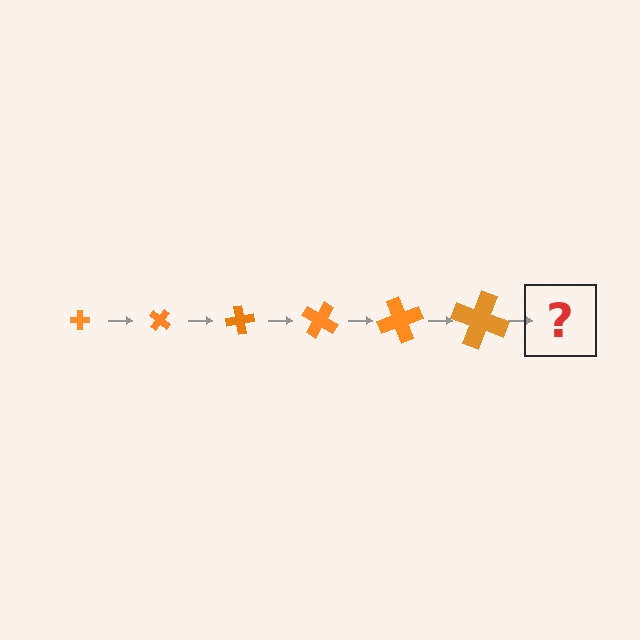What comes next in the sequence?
The next element should be a cross, larger than the previous one and rotated 240 degrees from the start.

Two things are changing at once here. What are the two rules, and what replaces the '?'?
The two rules are that the cross grows larger each step and it rotates 40 degrees each step. The '?' should be a cross, larger than the previous one and rotated 240 degrees from the start.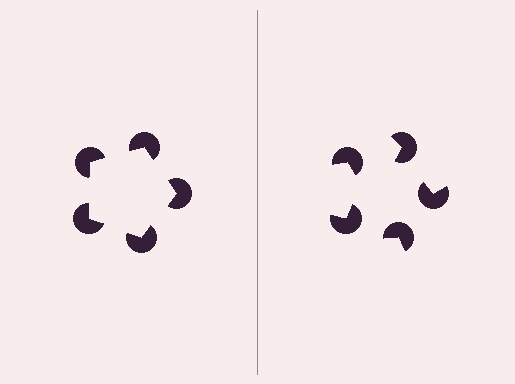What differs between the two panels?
The pac-man discs are positioned identically on both sides; only the wedge orientations differ. On the left they align to a pentagon; on the right they are misaligned.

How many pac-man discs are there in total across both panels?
10 — 5 on each side.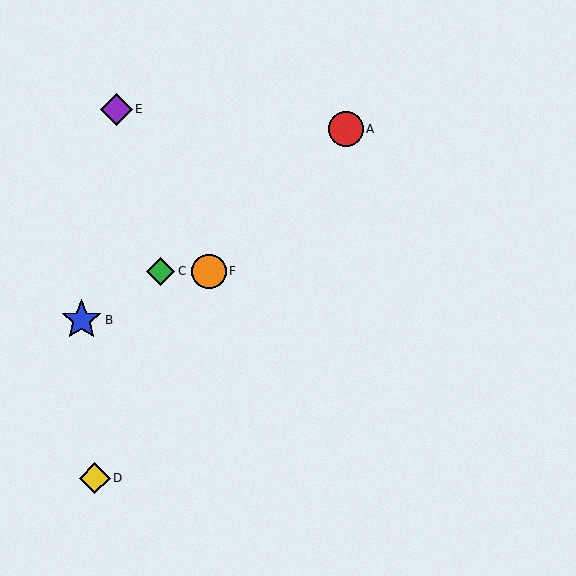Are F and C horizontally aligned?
Yes, both are at y≈271.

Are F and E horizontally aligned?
No, F is at y≈271 and E is at y≈109.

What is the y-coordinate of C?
Object C is at y≈271.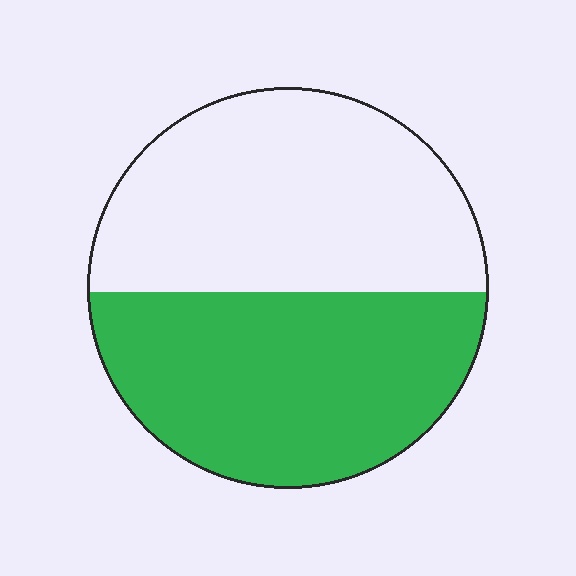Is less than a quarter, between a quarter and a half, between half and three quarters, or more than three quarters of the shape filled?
Between a quarter and a half.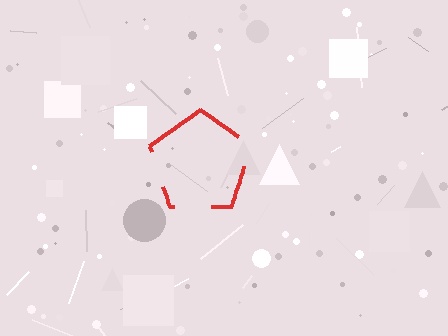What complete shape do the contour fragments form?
The contour fragments form a pentagon.